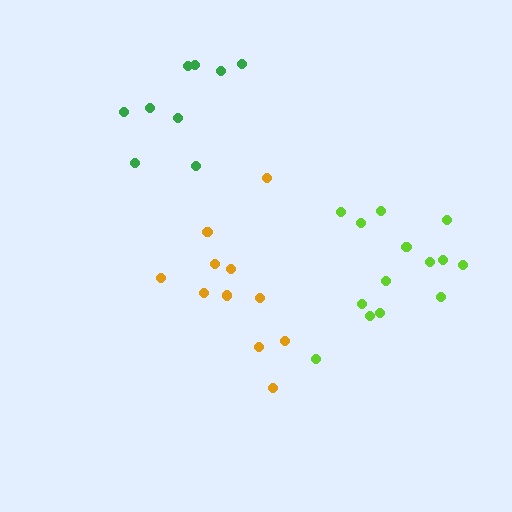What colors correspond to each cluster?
The clusters are colored: orange, lime, green.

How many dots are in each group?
Group 1: 11 dots, Group 2: 14 dots, Group 3: 9 dots (34 total).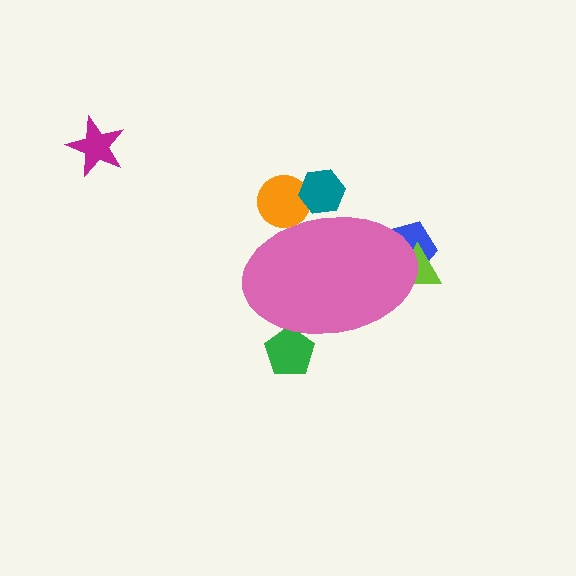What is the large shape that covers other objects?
A pink ellipse.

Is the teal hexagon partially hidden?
Yes, the teal hexagon is partially hidden behind the pink ellipse.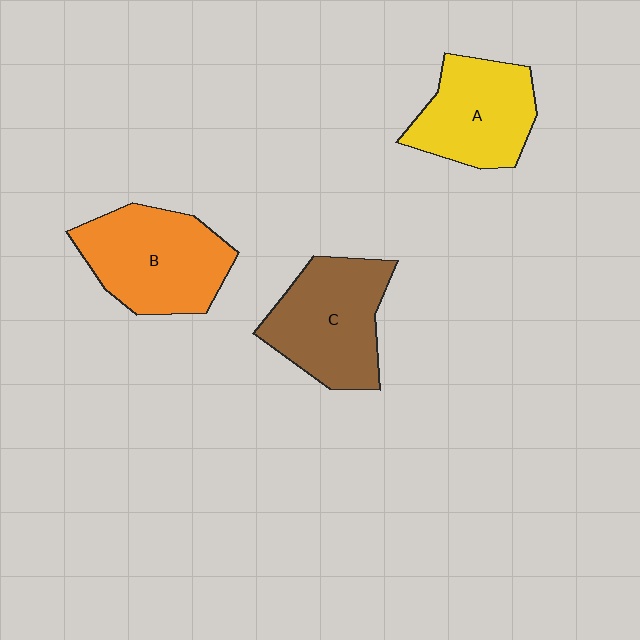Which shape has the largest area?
Shape B (orange).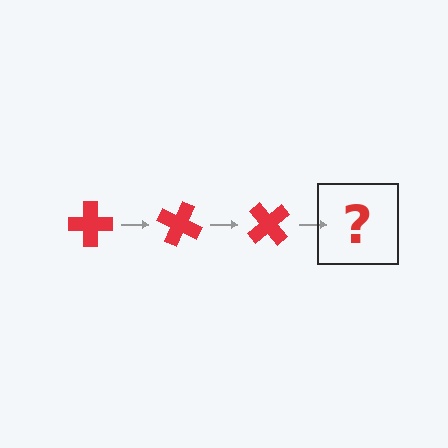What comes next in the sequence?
The next element should be a red cross rotated 75 degrees.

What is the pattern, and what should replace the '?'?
The pattern is that the cross rotates 25 degrees each step. The '?' should be a red cross rotated 75 degrees.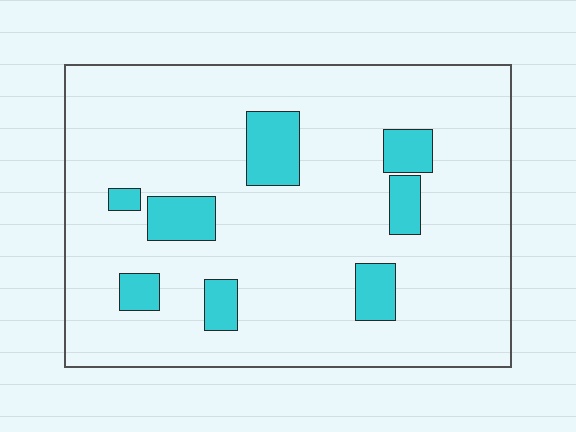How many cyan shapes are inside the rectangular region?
8.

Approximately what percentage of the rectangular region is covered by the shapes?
Approximately 15%.